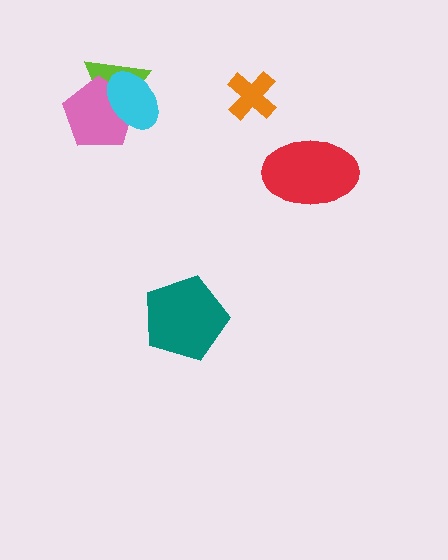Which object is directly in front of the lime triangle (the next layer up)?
The pink pentagon is directly in front of the lime triangle.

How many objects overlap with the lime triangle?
2 objects overlap with the lime triangle.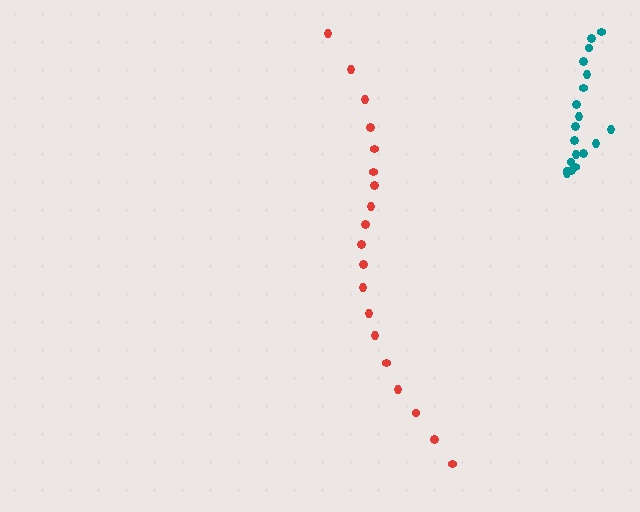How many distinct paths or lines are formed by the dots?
There are 2 distinct paths.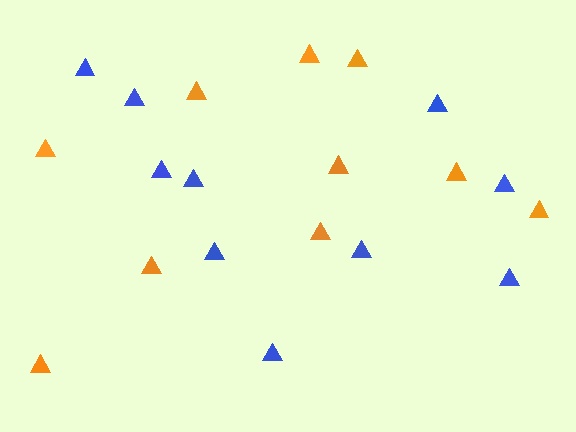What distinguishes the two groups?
There are 2 groups: one group of blue triangles (10) and one group of orange triangles (10).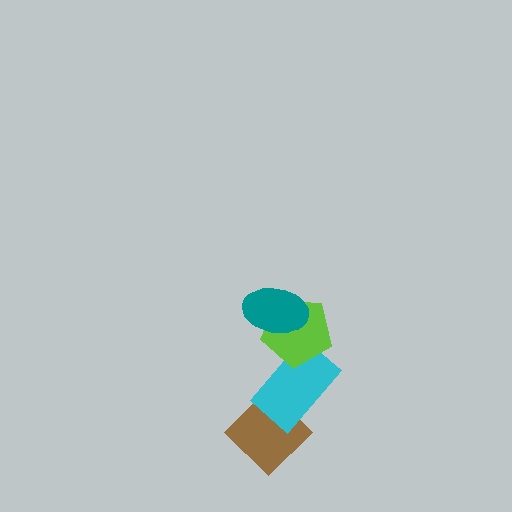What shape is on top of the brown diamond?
The cyan rectangle is on top of the brown diamond.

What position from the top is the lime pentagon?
The lime pentagon is 2nd from the top.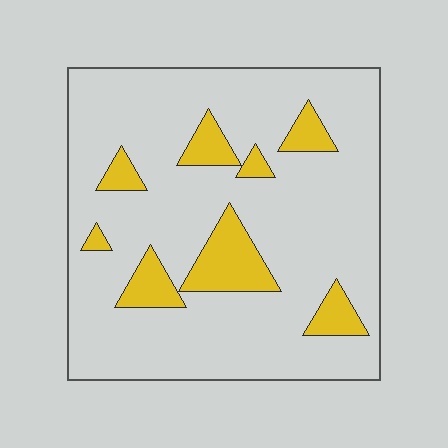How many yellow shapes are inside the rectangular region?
8.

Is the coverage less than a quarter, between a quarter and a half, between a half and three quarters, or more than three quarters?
Less than a quarter.